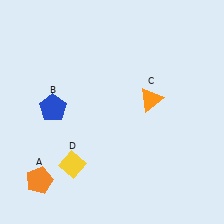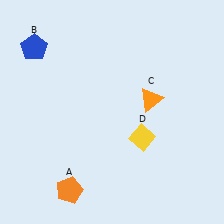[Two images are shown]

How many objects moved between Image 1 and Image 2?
3 objects moved between the two images.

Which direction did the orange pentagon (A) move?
The orange pentagon (A) moved right.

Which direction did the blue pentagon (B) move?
The blue pentagon (B) moved up.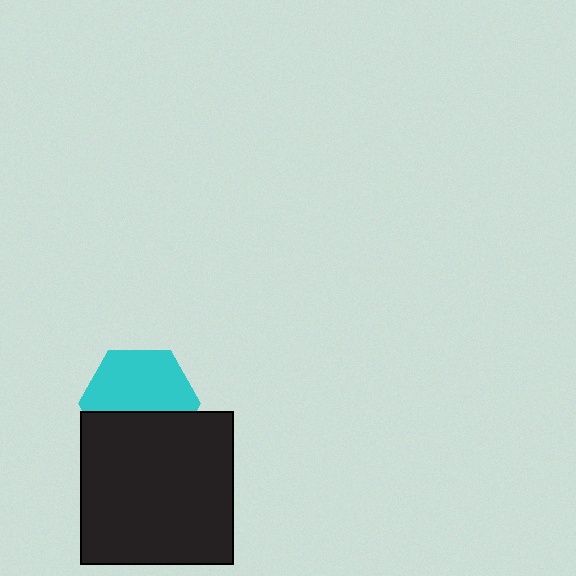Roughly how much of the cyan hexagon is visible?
About half of it is visible (roughly 59%).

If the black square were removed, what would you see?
You would see the complete cyan hexagon.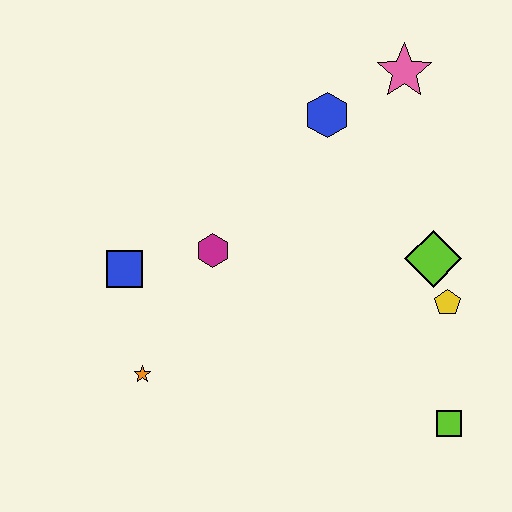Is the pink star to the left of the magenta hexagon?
No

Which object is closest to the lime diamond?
The yellow pentagon is closest to the lime diamond.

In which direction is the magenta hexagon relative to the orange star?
The magenta hexagon is above the orange star.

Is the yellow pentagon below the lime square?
No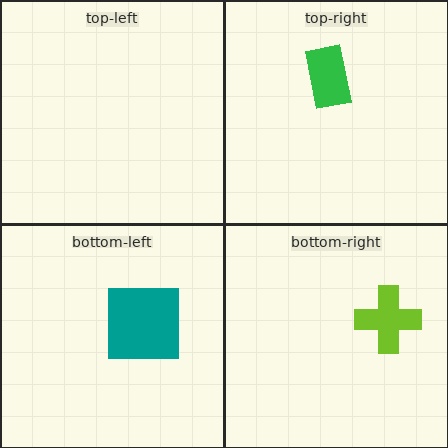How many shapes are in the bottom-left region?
1.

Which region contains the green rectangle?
The top-right region.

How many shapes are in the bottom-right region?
1.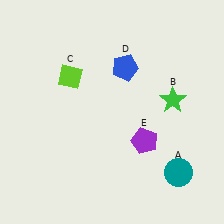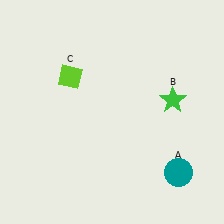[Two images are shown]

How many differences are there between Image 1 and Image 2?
There are 2 differences between the two images.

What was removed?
The purple pentagon (E), the blue pentagon (D) were removed in Image 2.